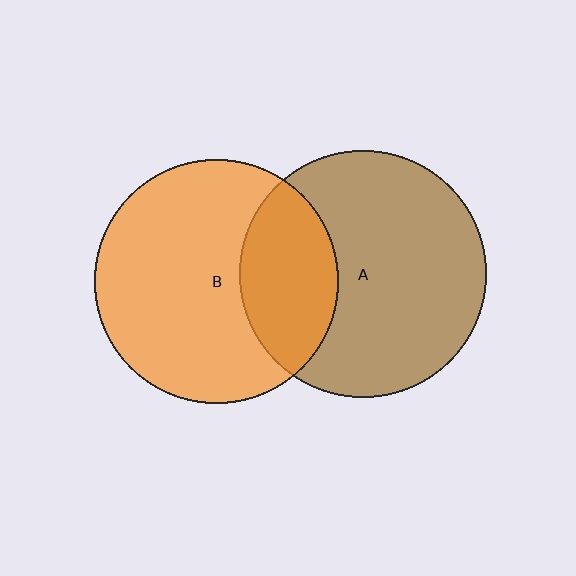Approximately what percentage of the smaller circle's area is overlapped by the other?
Approximately 30%.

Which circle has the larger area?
Circle A (brown).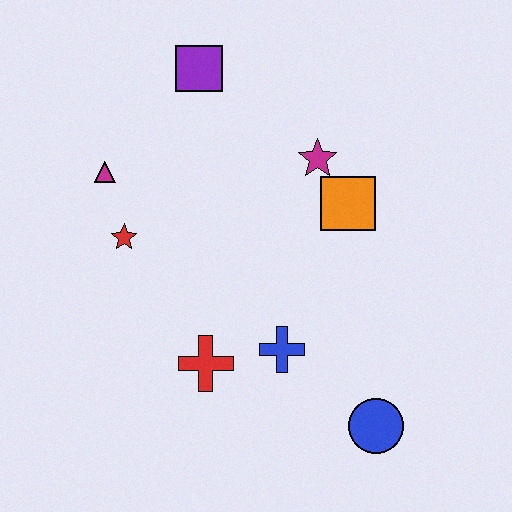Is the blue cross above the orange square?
No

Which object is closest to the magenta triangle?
The red star is closest to the magenta triangle.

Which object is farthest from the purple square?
The blue circle is farthest from the purple square.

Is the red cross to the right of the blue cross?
No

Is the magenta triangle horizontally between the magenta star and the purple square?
No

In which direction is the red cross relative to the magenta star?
The red cross is below the magenta star.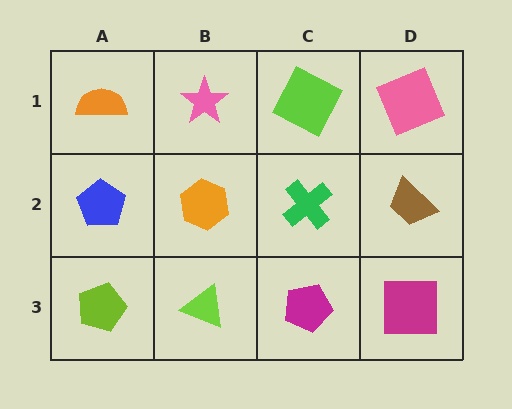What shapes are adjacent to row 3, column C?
A green cross (row 2, column C), a lime triangle (row 3, column B), a magenta square (row 3, column D).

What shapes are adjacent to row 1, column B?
An orange hexagon (row 2, column B), an orange semicircle (row 1, column A), a lime square (row 1, column C).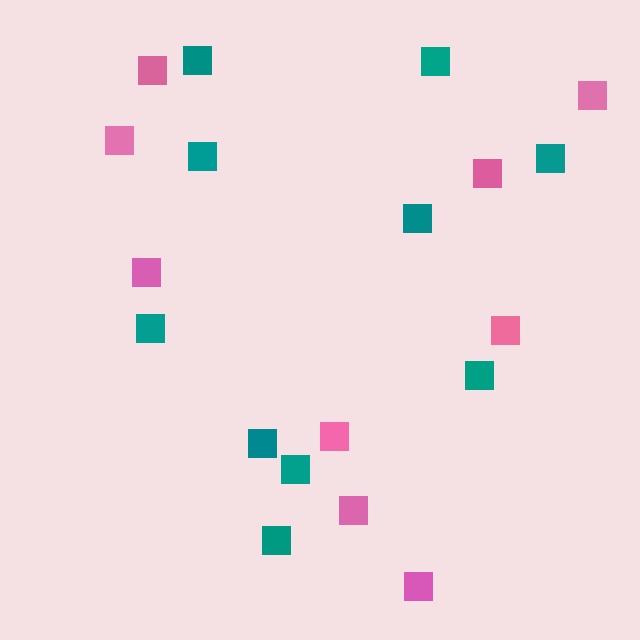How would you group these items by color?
There are 2 groups: one group of pink squares (9) and one group of teal squares (10).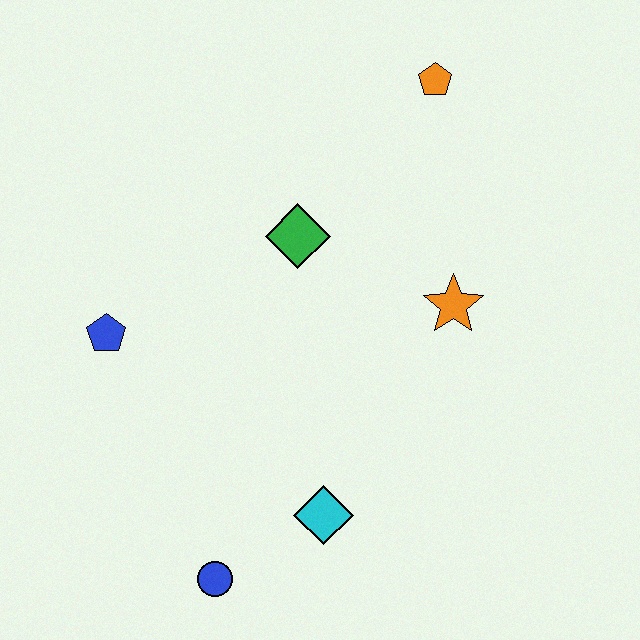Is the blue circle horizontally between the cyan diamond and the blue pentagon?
Yes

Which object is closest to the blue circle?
The cyan diamond is closest to the blue circle.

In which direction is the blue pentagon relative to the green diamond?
The blue pentagon is to the left of the green diamond.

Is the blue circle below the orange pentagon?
Yes